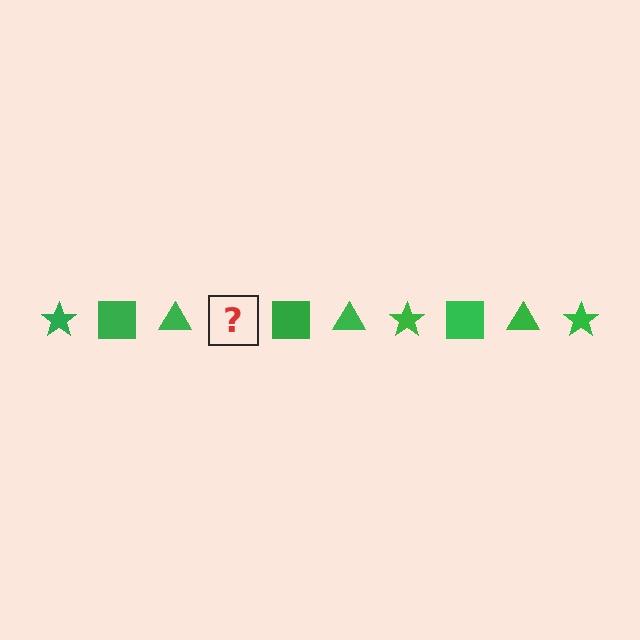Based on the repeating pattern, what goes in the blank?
The blank should be a green star.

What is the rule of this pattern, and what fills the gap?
The rule is that the pattern cycles through star, square, triangle shapes in green. The gap should be filled with a green star.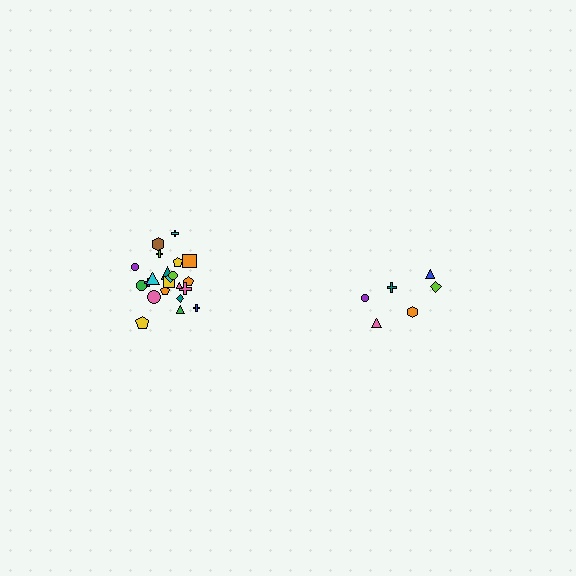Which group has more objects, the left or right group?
The left group.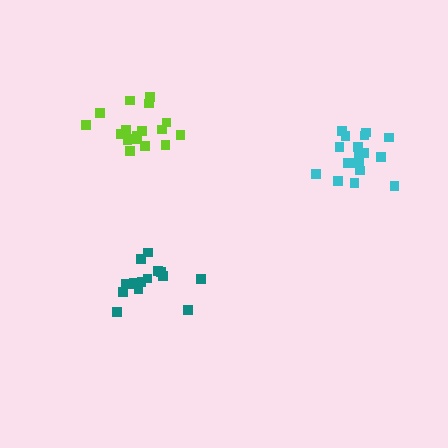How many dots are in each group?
Group 1: 18 dots, Group 2: 15 dots, Group 3: 18 dots (51 total).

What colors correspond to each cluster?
The clusters are colored: cyan, teal, lime.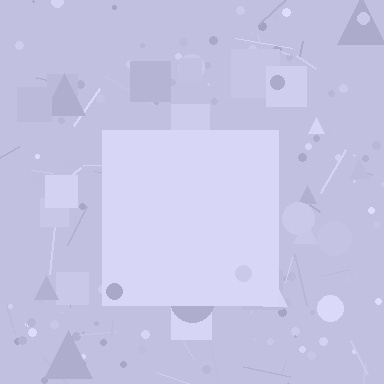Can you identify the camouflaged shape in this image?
The camouflaged shape is a square.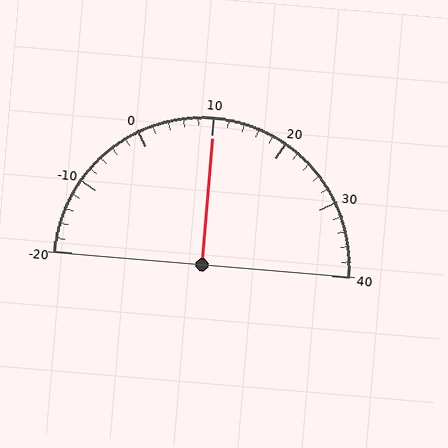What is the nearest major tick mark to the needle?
The nearest major tick mark is 10.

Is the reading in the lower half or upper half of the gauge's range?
The reading is in the upper half of the range (-20 to 40).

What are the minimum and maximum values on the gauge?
The gauge ranges from -20 to 40.